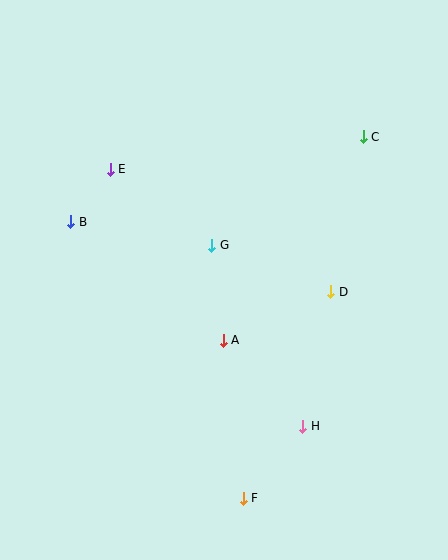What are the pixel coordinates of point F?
Point F is at (243, 498).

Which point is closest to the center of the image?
Point G at (212, 245) is closest to the center.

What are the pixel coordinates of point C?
Point C is at (363, 137).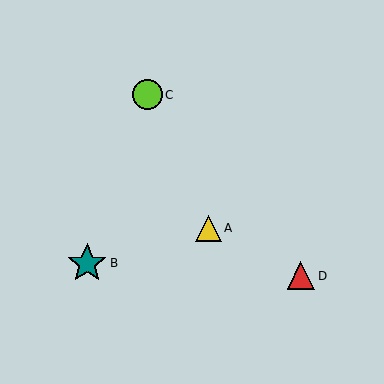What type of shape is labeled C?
Shape C is a lime circle.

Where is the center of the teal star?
The center of the teal star is at (87, 263).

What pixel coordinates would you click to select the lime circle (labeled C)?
Click at (147, 95) to select the lime circle C.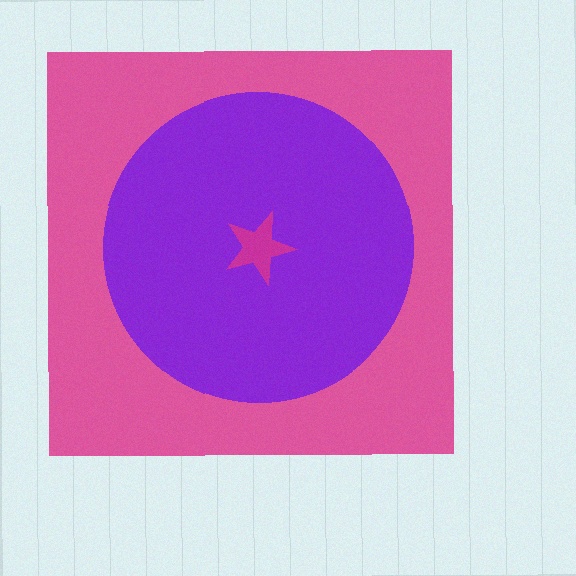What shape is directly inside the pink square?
The purple circle.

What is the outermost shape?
The pink square.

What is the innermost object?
The magenta star.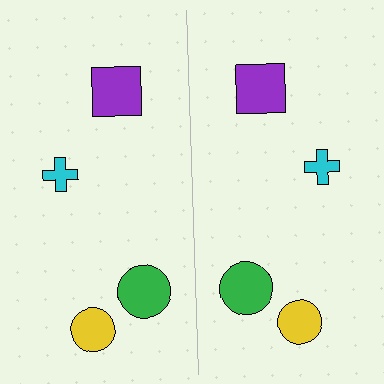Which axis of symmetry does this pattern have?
The pattern has a vertical axis of symmetry running through the center of the image.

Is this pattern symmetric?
Yes, this pattern has bilateral (reflection) symmetry.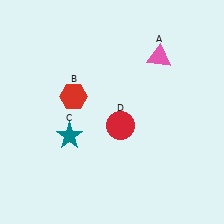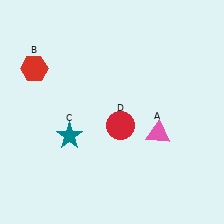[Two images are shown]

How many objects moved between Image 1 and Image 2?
2 objects moved between the two images.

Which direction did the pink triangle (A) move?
The pink triangle (A) moved down.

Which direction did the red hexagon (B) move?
The red hexagon (B) moved left.